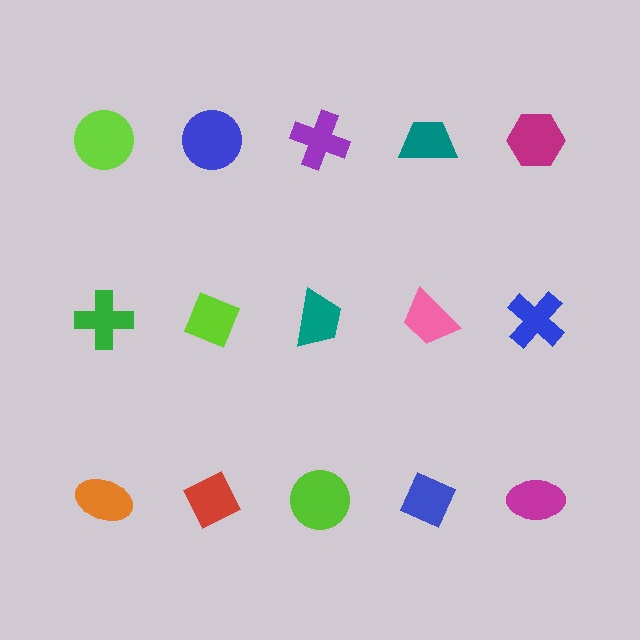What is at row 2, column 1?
A green cross.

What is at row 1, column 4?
A teal trapezoid.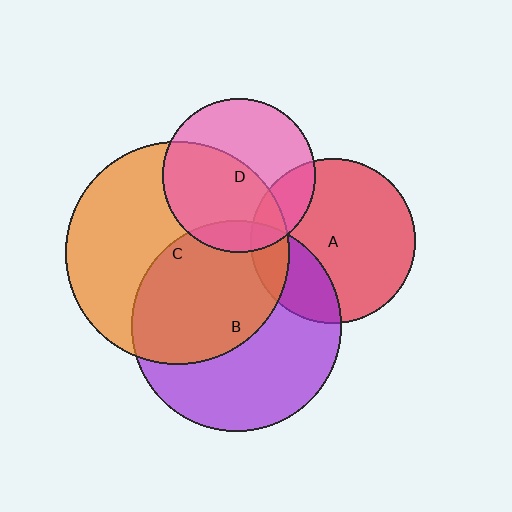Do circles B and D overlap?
Yes.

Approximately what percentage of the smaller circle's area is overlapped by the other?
Approximately 10%.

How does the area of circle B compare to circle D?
Approximately 1.9 times.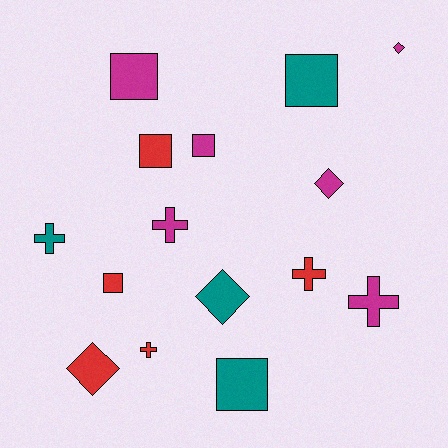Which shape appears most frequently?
Square, with 6 objects.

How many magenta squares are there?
There are 2 magenta squares.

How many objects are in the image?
There are 15 objects.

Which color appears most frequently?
Magenta, with 6 objects.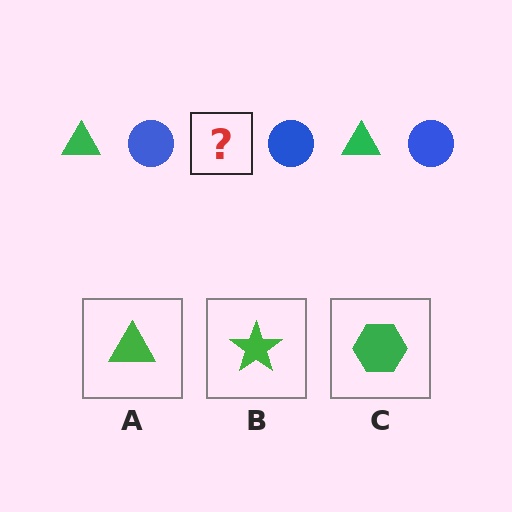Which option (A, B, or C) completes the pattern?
A.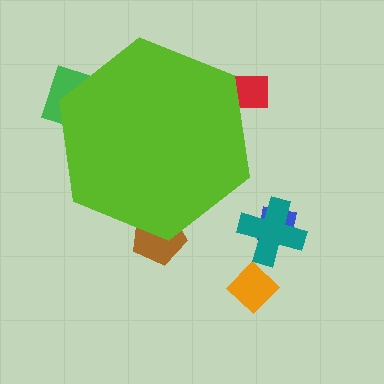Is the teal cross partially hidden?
No, the teal cross is fully visible.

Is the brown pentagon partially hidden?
Yes, the brown pentagon is partially hidden behind the lime hexagon.